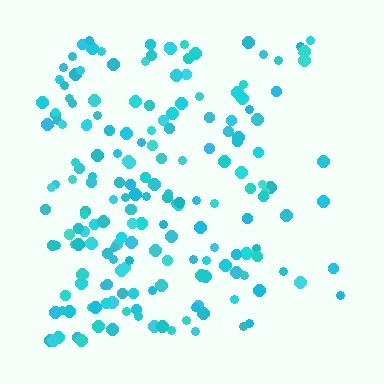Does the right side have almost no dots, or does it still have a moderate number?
Still a moderate number, just noticeably fewer than the left.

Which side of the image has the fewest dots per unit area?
The right.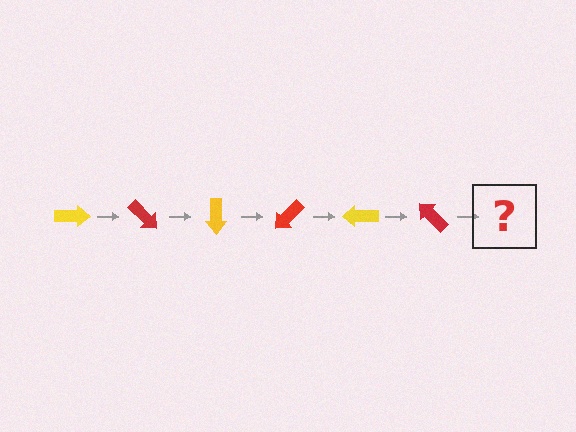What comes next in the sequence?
The next element should be a yellow arrow, rotated 270 degrees from the start.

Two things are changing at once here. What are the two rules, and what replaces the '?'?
The two rules are that it rotates 45 degrees each step and the color cycles through yellow and red. The '?' should be a yellow arrow, rotated 270 degrees from the start.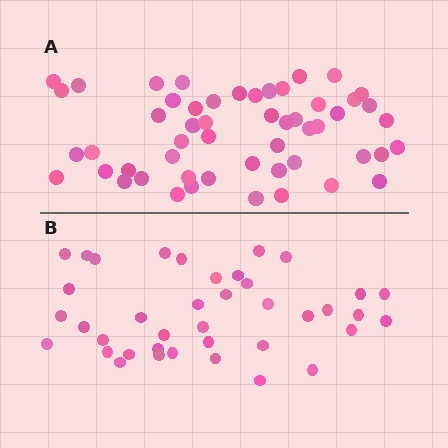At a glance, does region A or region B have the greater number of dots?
Region A (the top region) has more dots.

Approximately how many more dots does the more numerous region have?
Region A has approximately 15 more dots than region B.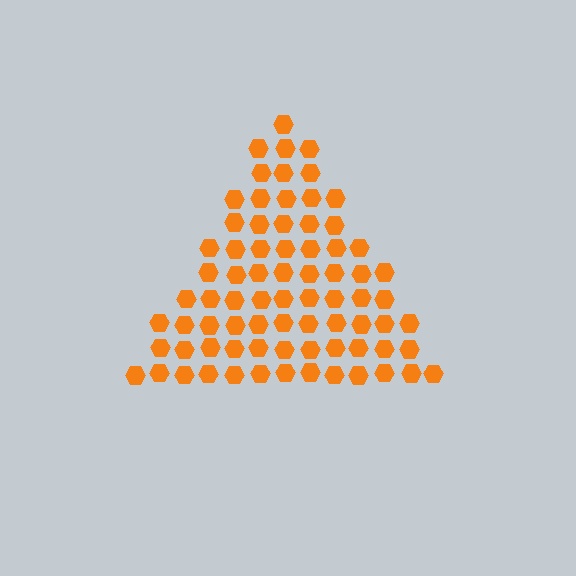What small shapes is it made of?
It is made of small hexagons.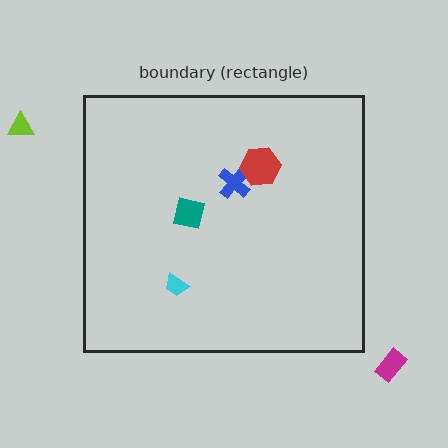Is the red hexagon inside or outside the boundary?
Inside.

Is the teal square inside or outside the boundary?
Inside.